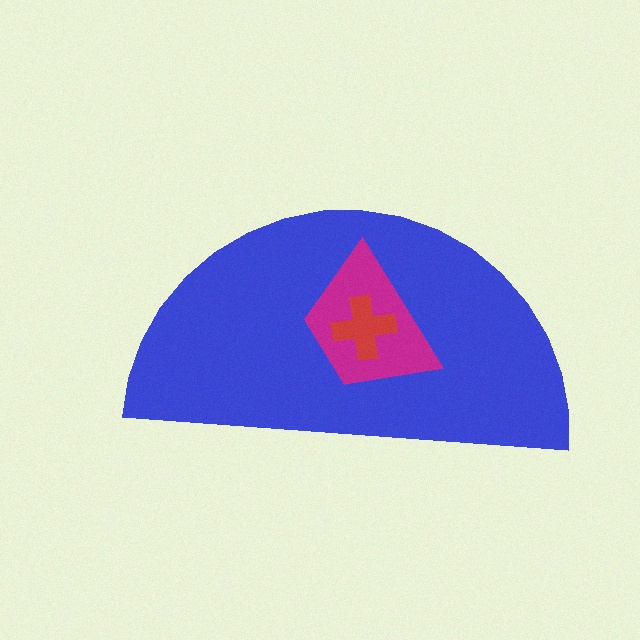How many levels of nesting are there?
3.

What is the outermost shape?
The blue semicircle.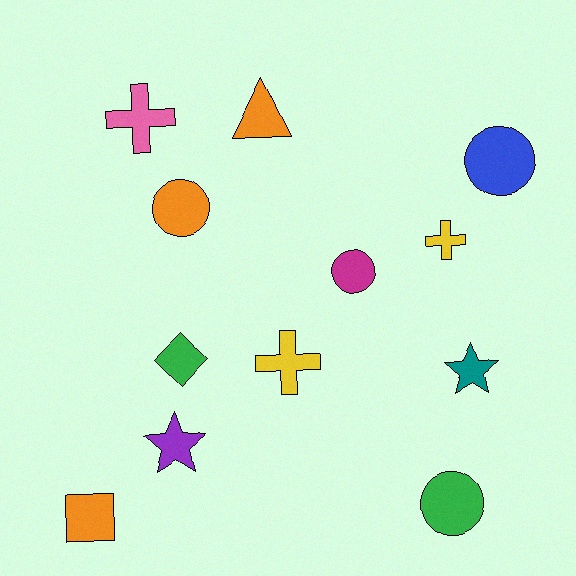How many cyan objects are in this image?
There are no cyan objects.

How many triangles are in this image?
There is 1 triangle.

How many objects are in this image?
There are 12 objects.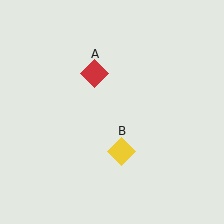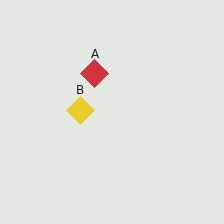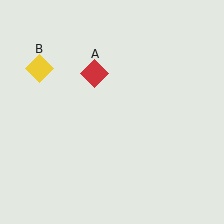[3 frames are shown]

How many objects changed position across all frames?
1 object changed position: yellow diamond (object B).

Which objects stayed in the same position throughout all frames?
Red diamond (object A) remained stationary.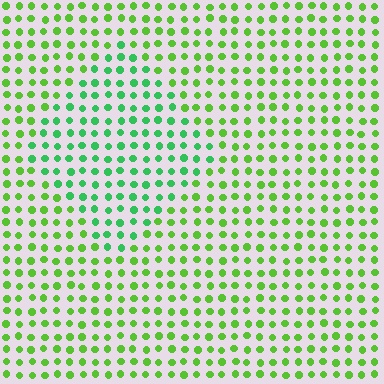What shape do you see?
I see a diamond.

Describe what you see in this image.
The image is filled with small lime elements in a uniform arrangement. A diamond-shaped region is visible where the elements are tinted to a slightly different hue, forming a subtle color boundary.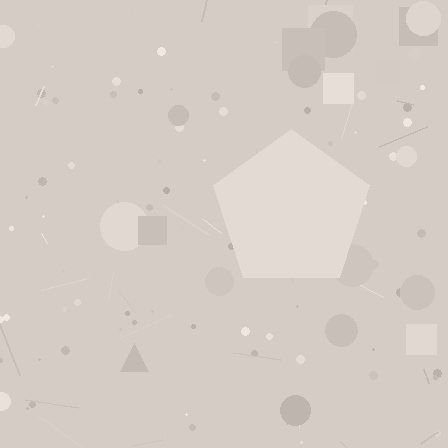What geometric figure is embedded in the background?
A pentagon is embedded in the background.